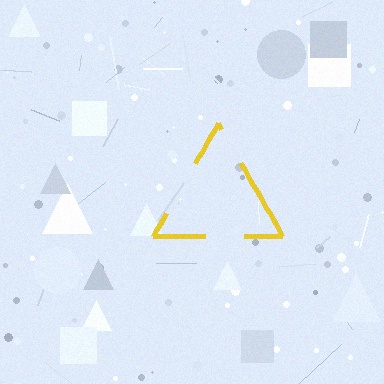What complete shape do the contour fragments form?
The contour fragments form a triangle.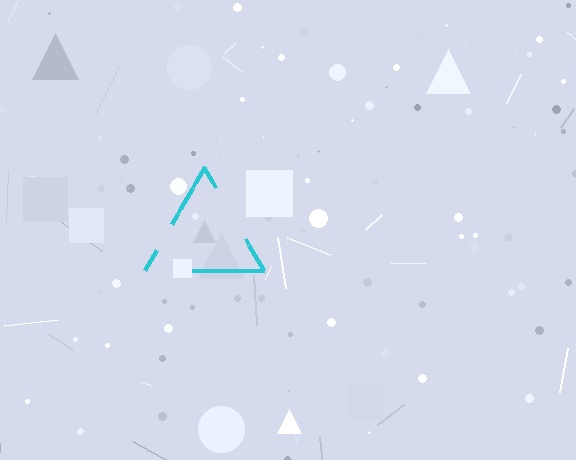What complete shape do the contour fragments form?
The contour fragments form a triangle.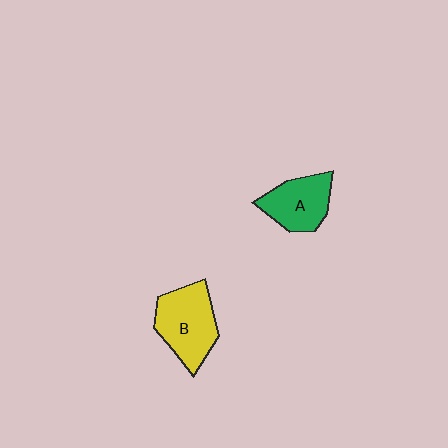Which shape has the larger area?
Shape B (yellow).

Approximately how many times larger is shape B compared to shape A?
Approximately 1.2 times.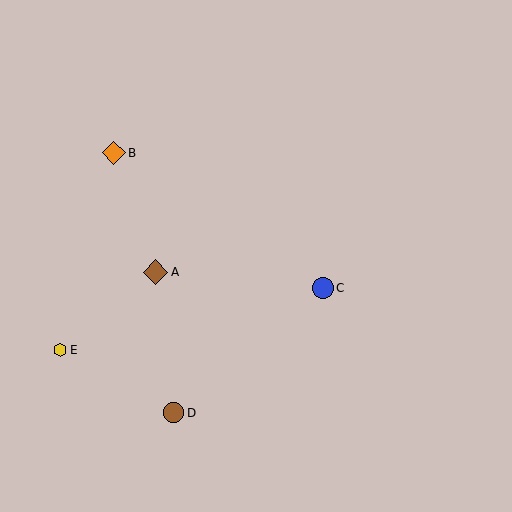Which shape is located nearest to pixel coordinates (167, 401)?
The brown circle (labeled D) at (173, 413) is nearest to that location.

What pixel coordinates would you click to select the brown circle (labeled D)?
Click at (173, 413) to select the brown circle D.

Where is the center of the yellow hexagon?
The center of the yellow hexagon is at (60, 350).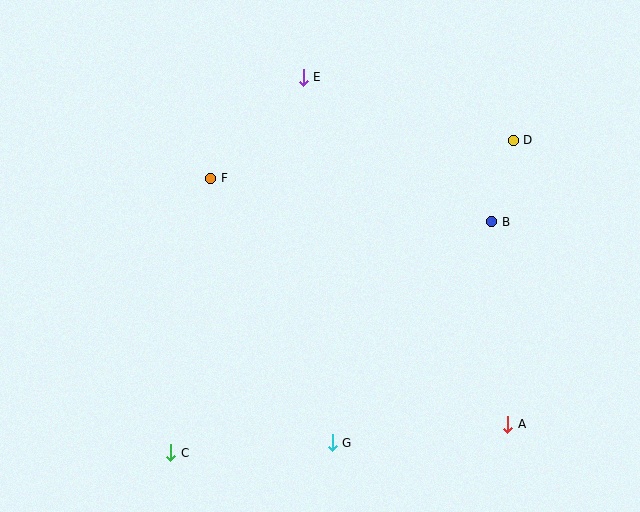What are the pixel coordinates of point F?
Point F is at (211, 178).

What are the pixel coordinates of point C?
Point C is at (171, 453).